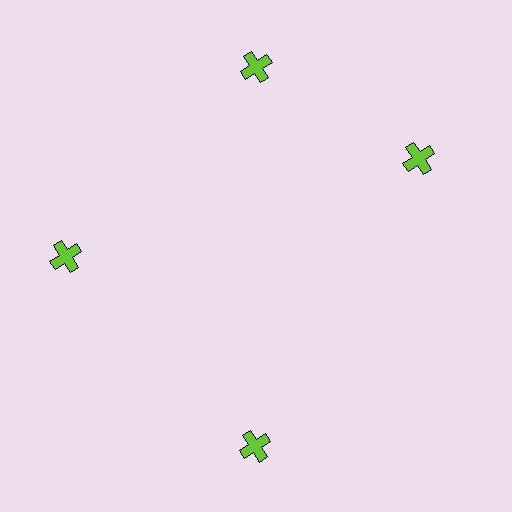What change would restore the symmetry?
The symmetry would be restored by rotating it back into even spacing with its neighbors so that all 4 crosses sit at equal angles and equal distance from the center.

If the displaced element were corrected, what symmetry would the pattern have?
It would have 4-fold rotational symmetry — the pattern would map onto itself every 90 degrees.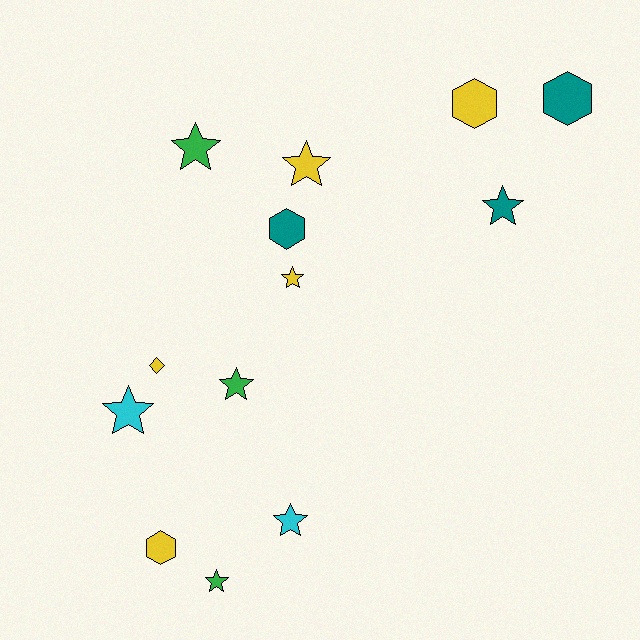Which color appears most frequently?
Yellow, with 5 objects.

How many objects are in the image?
There are 13 objects.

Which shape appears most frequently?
Star, with 8 objects.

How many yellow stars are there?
There are 2 yellow stars.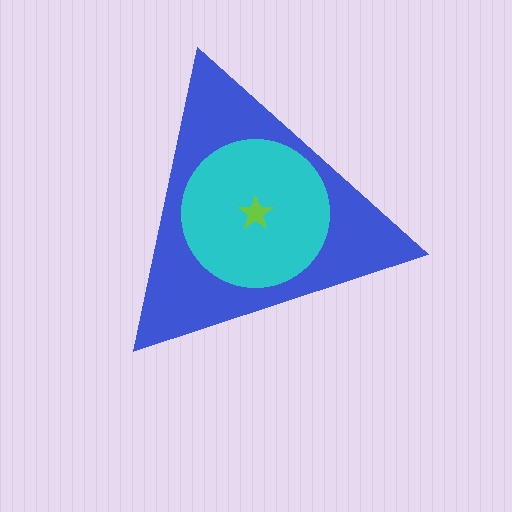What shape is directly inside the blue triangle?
The cyan circle.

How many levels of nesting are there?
3.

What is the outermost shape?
The blue triangle.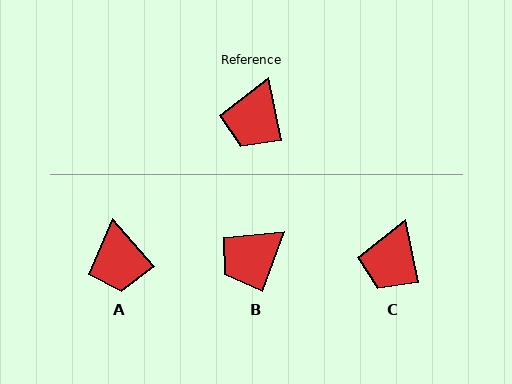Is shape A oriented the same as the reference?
No, it is off by about 30 degrees.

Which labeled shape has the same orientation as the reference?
C.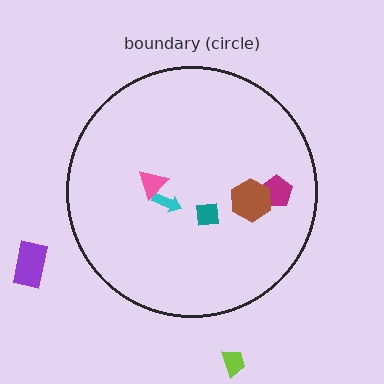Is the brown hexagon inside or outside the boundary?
Inside.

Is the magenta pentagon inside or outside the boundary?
Inside.